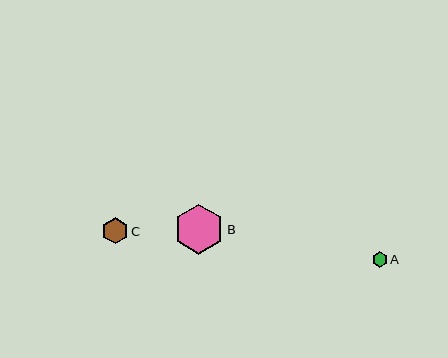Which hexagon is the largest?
Hexagon B is the largest with a size of approximately 50 pixels.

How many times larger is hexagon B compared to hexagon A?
Hexagon B is approximately 3.3 times the size of hexagon A.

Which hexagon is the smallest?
Hexagon A is the smallest with a size of approximately 15 pixels.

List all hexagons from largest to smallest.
From largest to smallest: B, C, A.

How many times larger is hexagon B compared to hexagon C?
Hexagon B is approximately 1.9 times the size of hexagon C.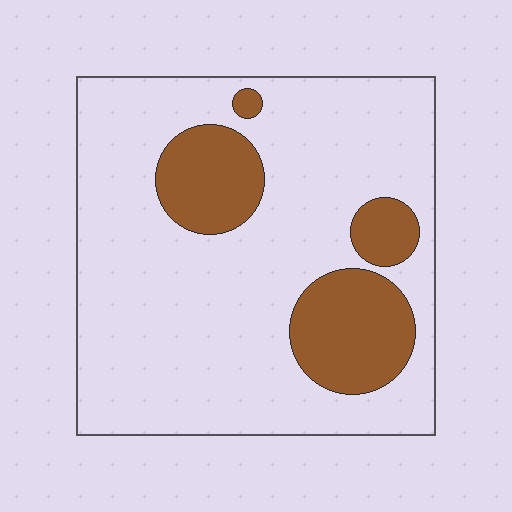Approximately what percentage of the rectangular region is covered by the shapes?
Approximately 20%.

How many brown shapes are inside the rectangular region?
4.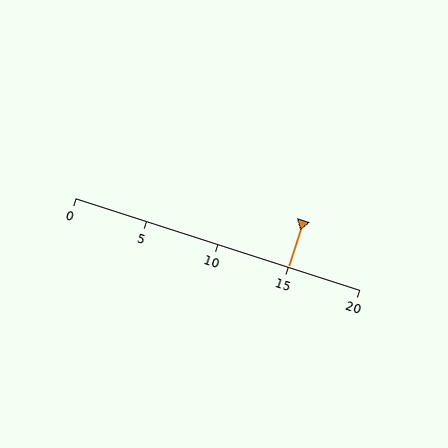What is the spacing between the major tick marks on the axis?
The major ticks are spaced 5 apart.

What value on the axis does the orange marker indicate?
The marker indicates approximately 15.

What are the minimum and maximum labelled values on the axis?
The axis runs from 0 to 20.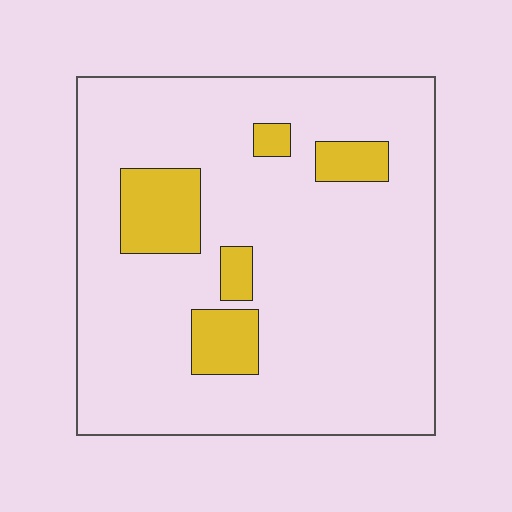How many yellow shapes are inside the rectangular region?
5.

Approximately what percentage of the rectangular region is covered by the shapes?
Approximately 15%.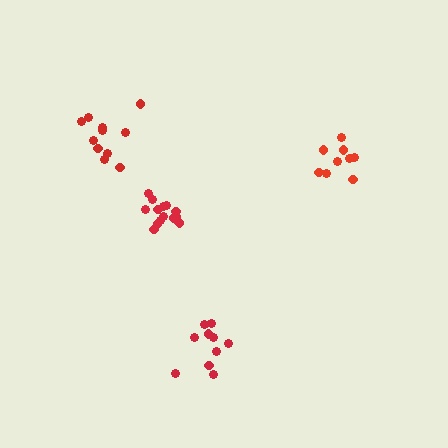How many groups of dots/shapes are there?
There are 4 groups.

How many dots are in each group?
Group 1: 9 dots, Group 2: 15 dots, Group 3: 10 dots, Group 4: 11 dots (45 total).